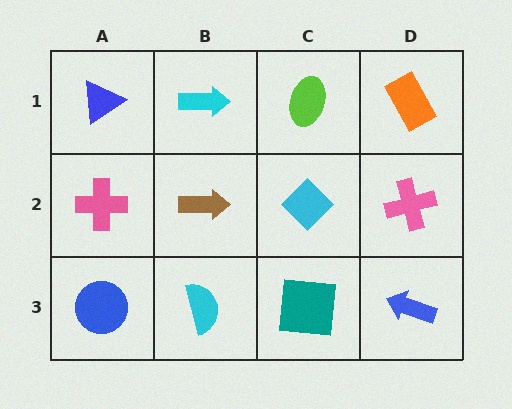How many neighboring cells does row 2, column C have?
4.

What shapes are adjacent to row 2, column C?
A lime ellipse (row 1, column C), a teal square (row 3, column C), a brown arrow (row 2, column B), a pink cross (row 2, column D).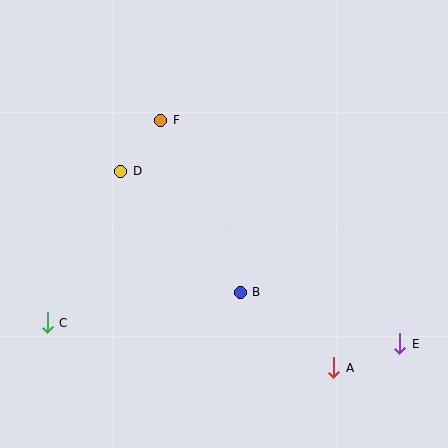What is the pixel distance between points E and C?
The distance between E and C is 353 pixels.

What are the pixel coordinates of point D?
Point D is at (121, 171).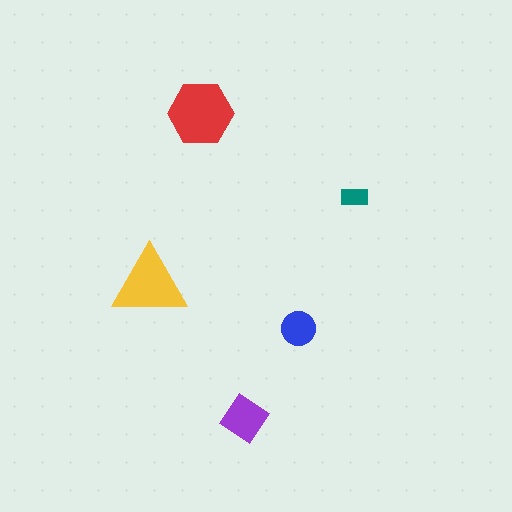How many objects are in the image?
There are 5 objects in the image.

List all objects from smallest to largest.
The teal rectangle, the blue circle, the purple diamond, the yellow triangle, the red hexagon.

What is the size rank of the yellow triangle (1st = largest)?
2nd.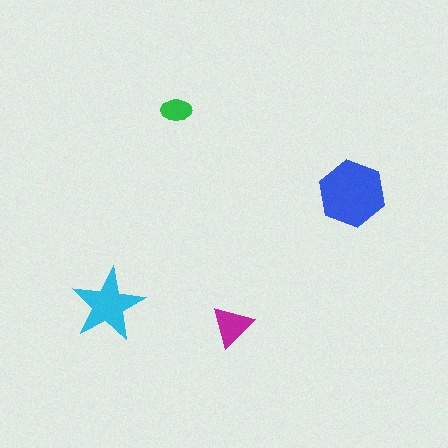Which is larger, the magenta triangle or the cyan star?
The cyan star.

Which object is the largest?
The blue hexagon.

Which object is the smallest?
The green ellipse.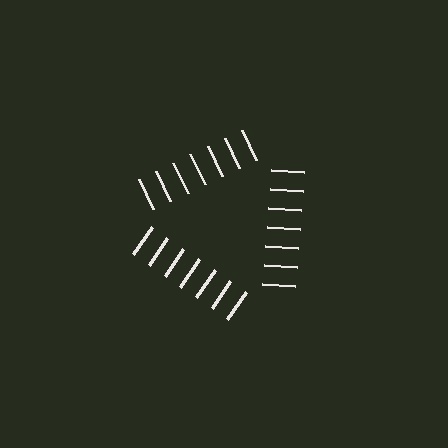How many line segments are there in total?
21 — 7 along each of the 3 edges.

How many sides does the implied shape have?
3 sides — the line-ends trace a triangle.